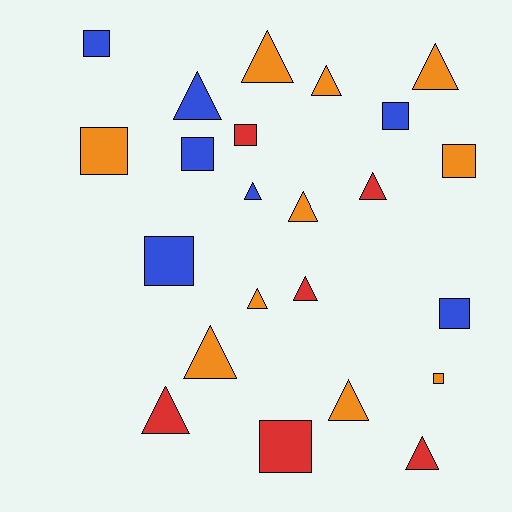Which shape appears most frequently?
Triangle, with 13 objects.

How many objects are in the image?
There are 23 objects.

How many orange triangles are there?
There are 7 orange triangles.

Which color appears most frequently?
Orange, with 10 objects.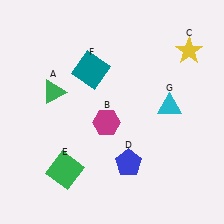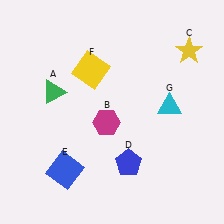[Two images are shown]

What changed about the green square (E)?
In Image 1, E is green. In Image 2, it changed to blue.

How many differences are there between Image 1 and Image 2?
There are 2 differences between the two images.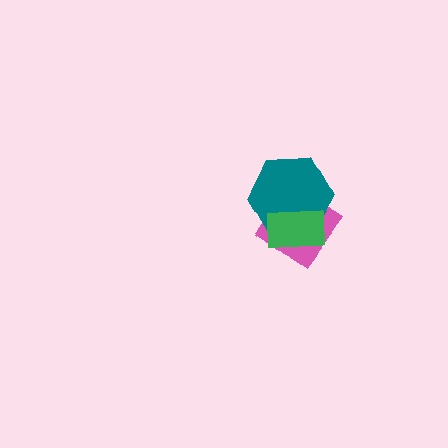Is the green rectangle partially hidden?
No, no other shape covers it.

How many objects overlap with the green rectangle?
2 objects overlap with the green rectangle.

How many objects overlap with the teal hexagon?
2 objects overlap with the teal hexagon.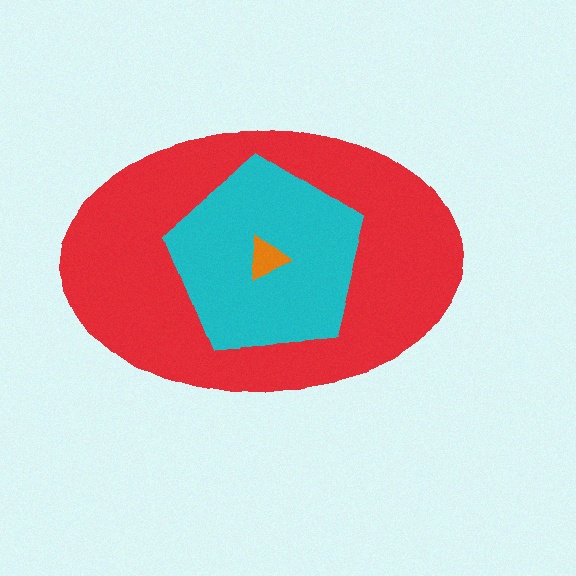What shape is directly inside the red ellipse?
The cyan pentagon.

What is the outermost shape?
The red ellipse.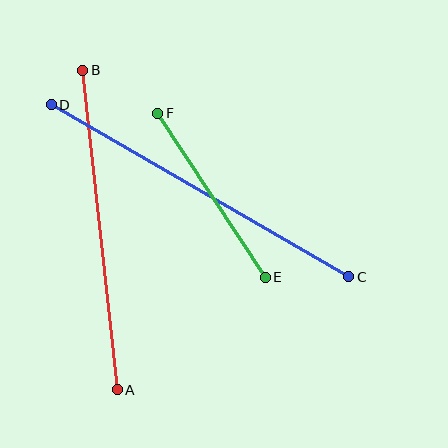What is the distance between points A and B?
The distance is approximately 321 pixels.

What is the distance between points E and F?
The distance is approximately 196 pixels.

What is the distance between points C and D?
The distance is approximately 344 pixels.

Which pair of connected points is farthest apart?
Points C and D are farthest apart.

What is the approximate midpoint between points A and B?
The midpoint is at approximately (100, 230) pixels.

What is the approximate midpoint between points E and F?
The midpoint is at approximately (212, 195) pixels.